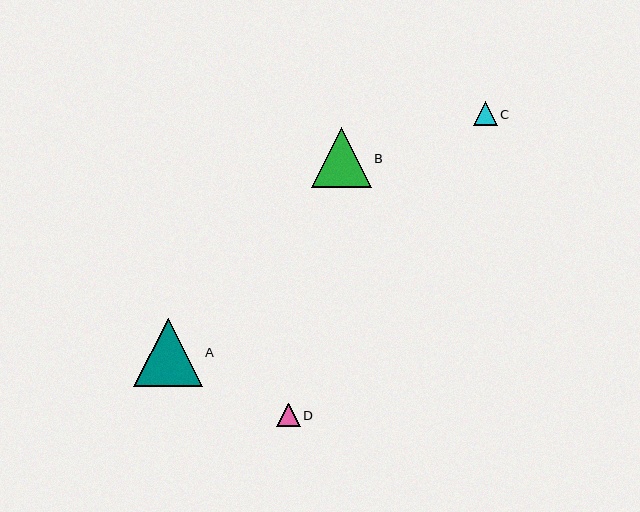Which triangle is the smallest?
Triangle D is the smallest with a size of approximately 23 pixels.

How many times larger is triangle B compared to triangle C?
Triangle B is approximately 2.6 times the size of triangle C.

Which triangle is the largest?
Triangle A is the largest with a size of approximately 68 pixels.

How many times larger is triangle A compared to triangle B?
Triangle A is approximately 1.1 times the size of triangle B.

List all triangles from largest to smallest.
From largest to smallest: A, B, C, D.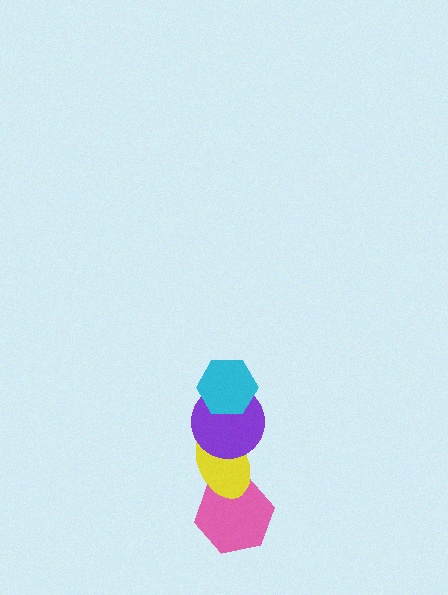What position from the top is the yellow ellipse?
The yellow ellipse is 3rd from the top.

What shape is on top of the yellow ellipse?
The purple circle is on top of the yellow ellipse.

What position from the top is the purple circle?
The purple circle is 2nd from the top.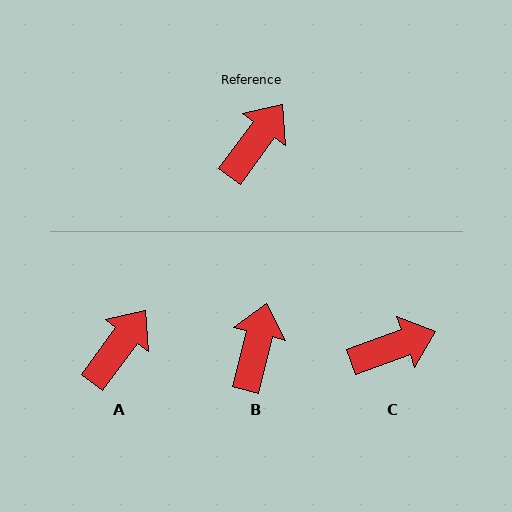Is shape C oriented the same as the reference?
No, it is off by about 34 degrees.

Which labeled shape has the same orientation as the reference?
A.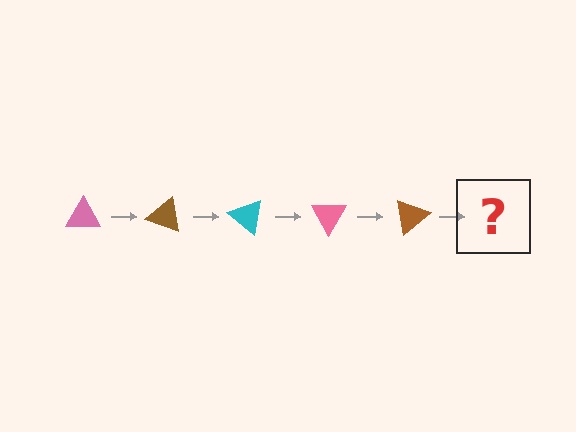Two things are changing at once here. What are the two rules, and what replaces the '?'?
The two rules are that it rotates 20 degrees each step and the color cycles through pink, brown, and cyan. The '?' should be a cyan triangle, rotated 100 degrees from the start.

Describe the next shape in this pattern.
It should be a cyan triangle, rotated 100 degrees from the start.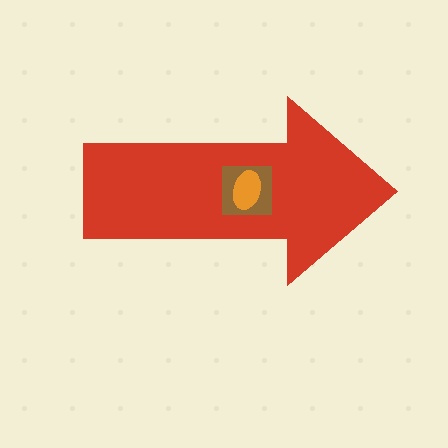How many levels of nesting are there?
3.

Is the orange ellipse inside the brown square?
Yes.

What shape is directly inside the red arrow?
The brown square.